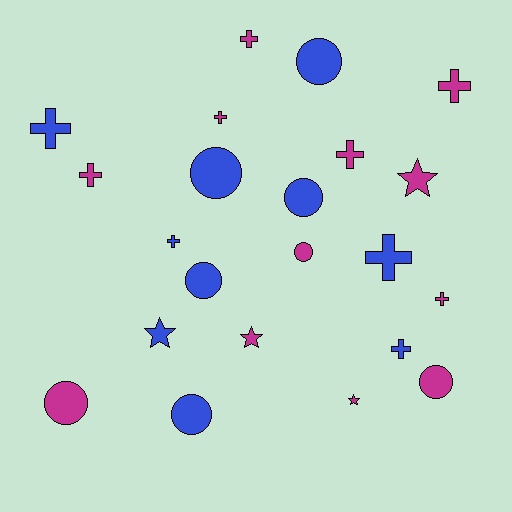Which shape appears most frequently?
Cross, with 10 objects.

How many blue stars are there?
There is 1 blue star.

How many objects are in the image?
There are 22 objects.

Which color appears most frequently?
Magenta, with 12 objects.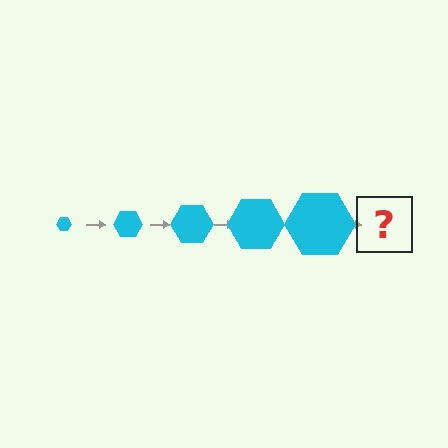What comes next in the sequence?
The next element should be a cyan hexagon, larger than the previous one.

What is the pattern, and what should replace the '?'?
The pattern is that the hexagon gets progressively larger each step. The '?' should be a cyan hexagon, larger than the previous one.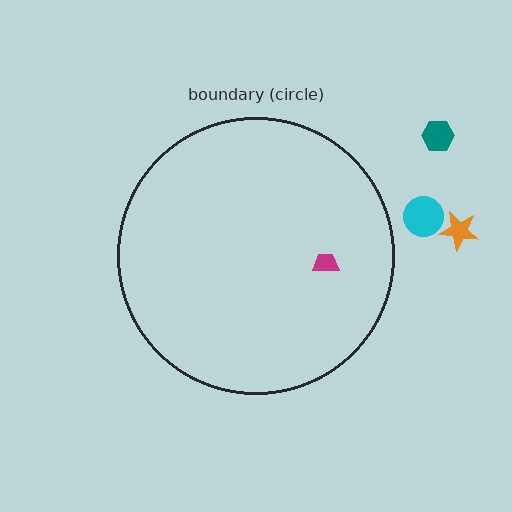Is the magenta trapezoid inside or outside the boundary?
Inside.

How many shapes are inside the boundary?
1 inside, 3 outside.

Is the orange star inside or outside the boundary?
Outside.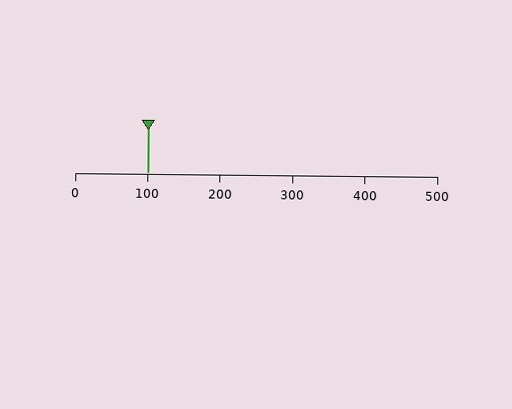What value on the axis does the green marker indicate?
The marker indicates approximately 100.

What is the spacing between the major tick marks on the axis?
The major ticks are spaced 100 apart.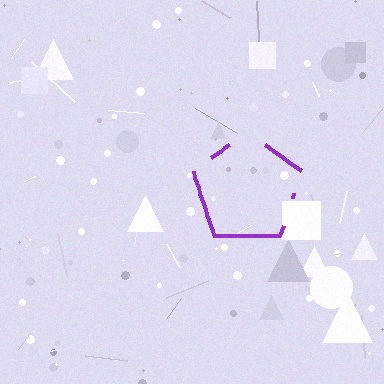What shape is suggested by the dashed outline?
The dashed outline suggests a pentagon.